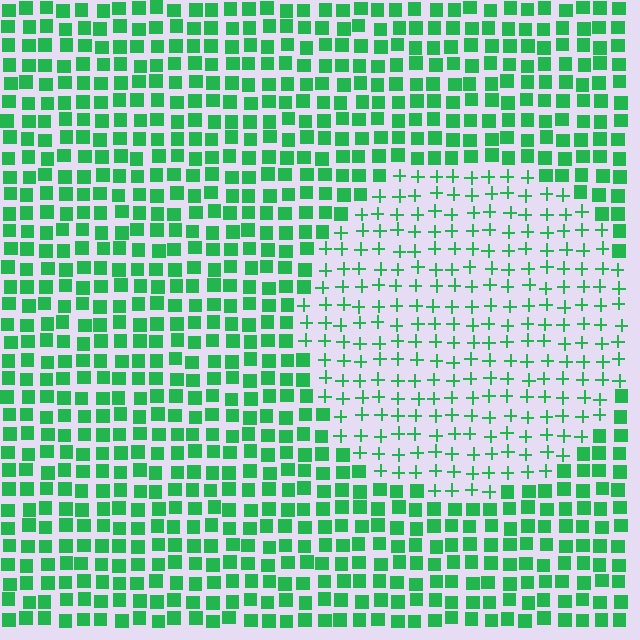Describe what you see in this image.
The image is filled with small green elements arranged in a uniform grid. A circle-shaped region contains plus signs, while the surrounding area contains squares. The boundary is defined purely by the change in element shape.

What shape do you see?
I see a circle.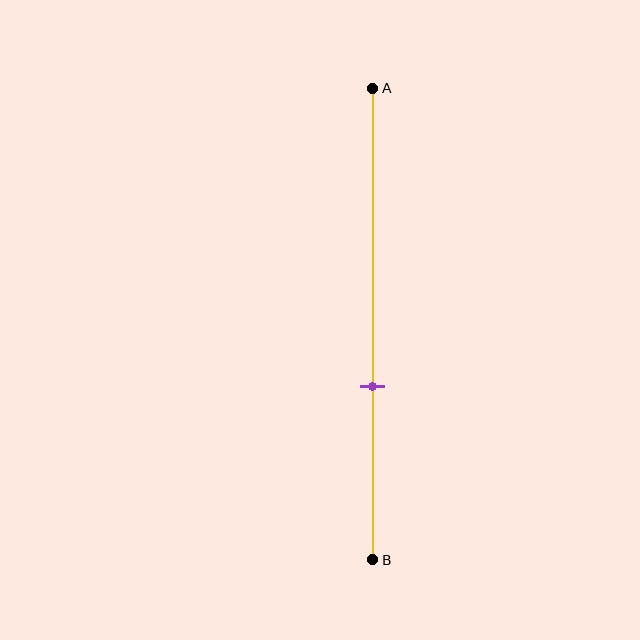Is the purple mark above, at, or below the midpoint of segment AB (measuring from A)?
The purple mark is below the midpoint of segment AB.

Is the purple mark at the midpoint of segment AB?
No, the mark is at about 65% from A, not at the 50% midpoint.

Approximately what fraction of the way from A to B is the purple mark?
The purple mark is approximately 65% of the way from A to B.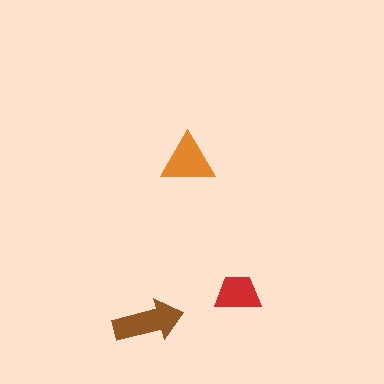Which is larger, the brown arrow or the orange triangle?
The brown arrow.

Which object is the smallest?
The red trapezoid.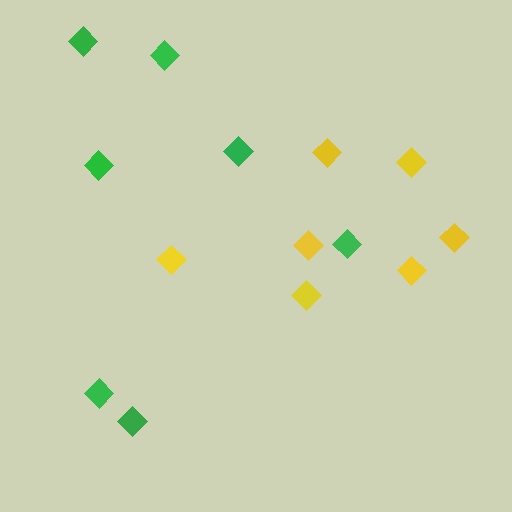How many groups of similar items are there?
There are 2 groups: one group of green diamonds (7) and one group of yellow diamonds (7).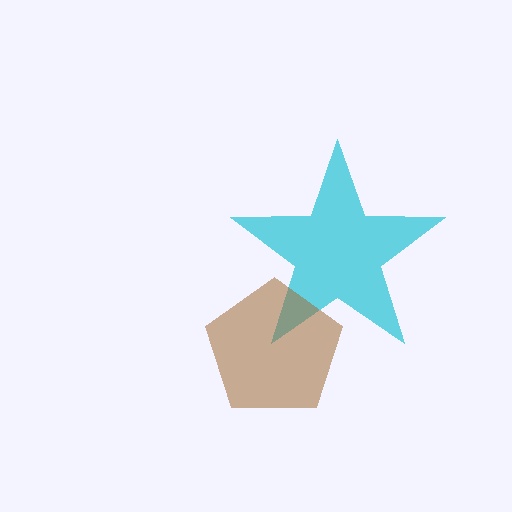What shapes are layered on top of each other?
The layered shapes are: a cyan star, a brown pentagon.